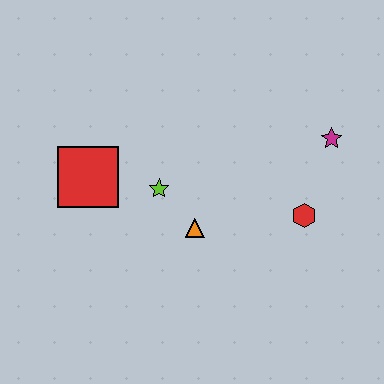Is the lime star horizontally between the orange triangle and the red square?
Yes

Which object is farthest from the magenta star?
The red square is farthest from the magenta star.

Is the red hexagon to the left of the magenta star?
Yes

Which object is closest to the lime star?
The orange triangle is closest to the lime star.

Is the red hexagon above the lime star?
No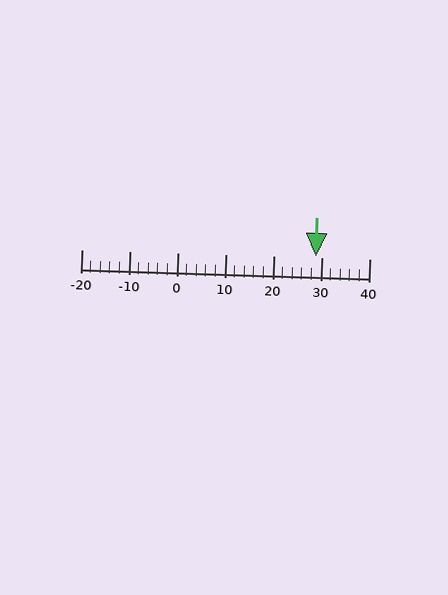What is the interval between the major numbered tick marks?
The major tick marks are spaced 10 units apart.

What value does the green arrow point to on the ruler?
The green arrow points to approximately 29.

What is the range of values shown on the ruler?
The ruler shows values from -20 to 40.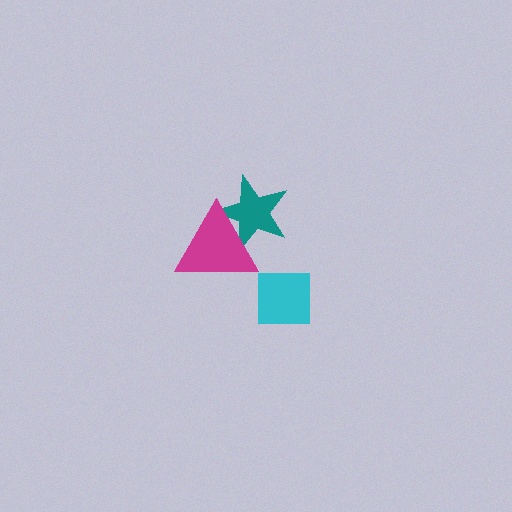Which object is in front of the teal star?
The magenta triangle is in front of the teal star.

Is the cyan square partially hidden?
No, no other shape covers it.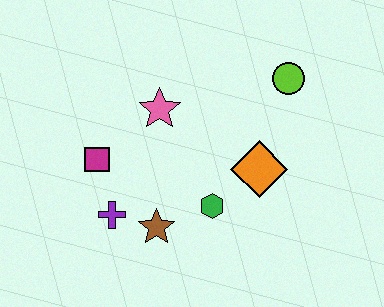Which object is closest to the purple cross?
The brown star is closest to the purple cross.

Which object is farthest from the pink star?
The lime circle is farthest from the pink star.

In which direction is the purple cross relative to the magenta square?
The purple cross is below the magenta square.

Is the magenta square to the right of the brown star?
No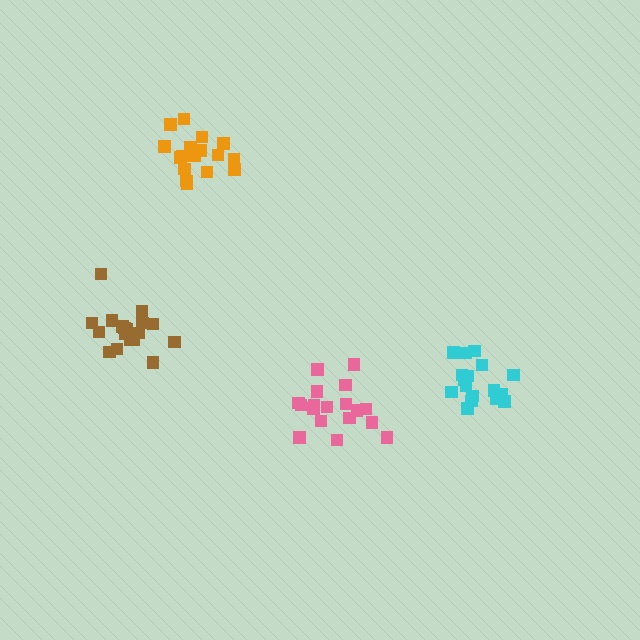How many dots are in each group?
Group 1: 18 dots, Group 2: 17 dots, Group 3: 17 dots, Group 4: 19 dots (71 total).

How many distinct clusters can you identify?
There are 4 distinct clusters.